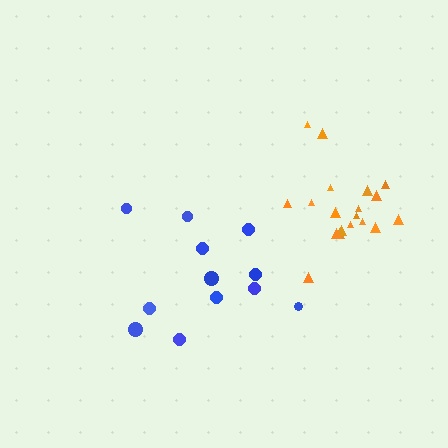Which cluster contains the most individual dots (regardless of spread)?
Orange (19).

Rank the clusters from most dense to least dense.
orange, blue.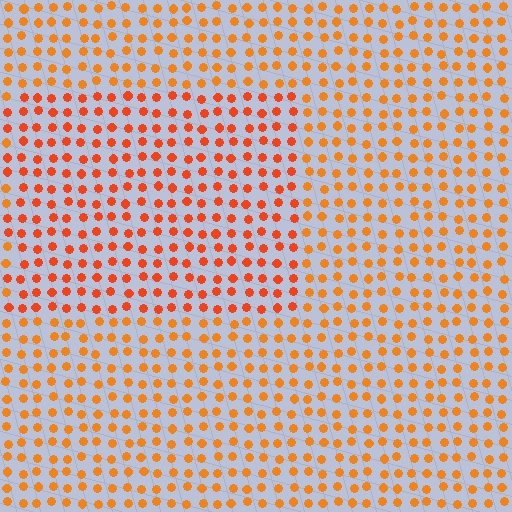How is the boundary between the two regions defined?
The boundary is defined purely by a slight shift in hue (about 18 degrees). Spacing, size, and orientation are identical on both sides.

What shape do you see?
I see a rectangle.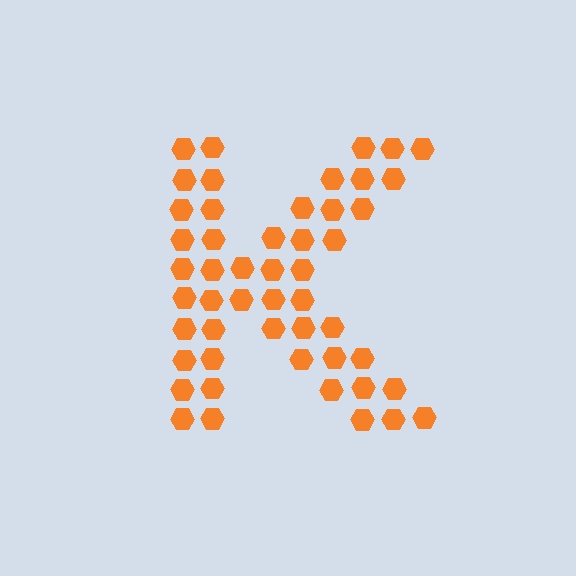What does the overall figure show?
The overall figure shows the letter K.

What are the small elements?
The small elements are hexagons.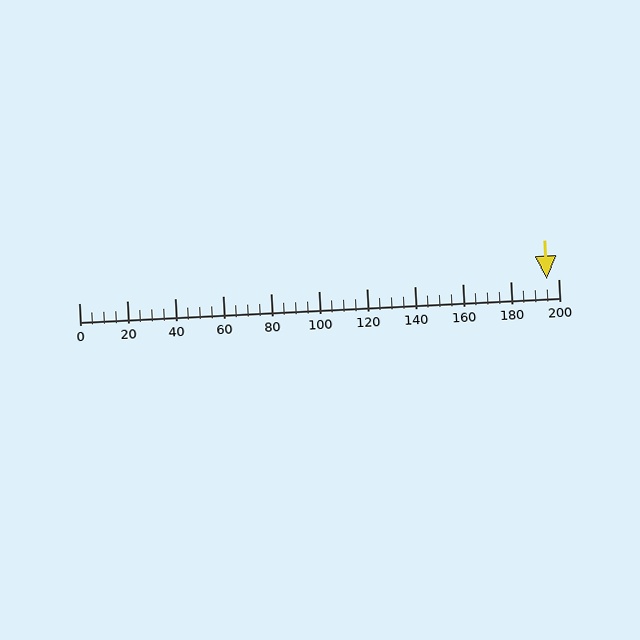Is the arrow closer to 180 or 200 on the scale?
The arrow is closer to 200.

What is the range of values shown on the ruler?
The ruler shows values from 0 to 200.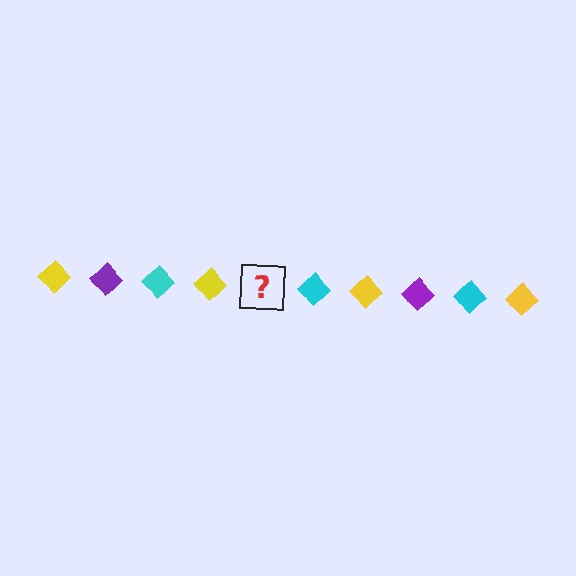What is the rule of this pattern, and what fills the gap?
The rule is that the pattern cycles through yellow, purple, cyan diamonds. The gap should be filled with a purple diamond.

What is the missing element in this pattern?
The missing element is a purple diamond.